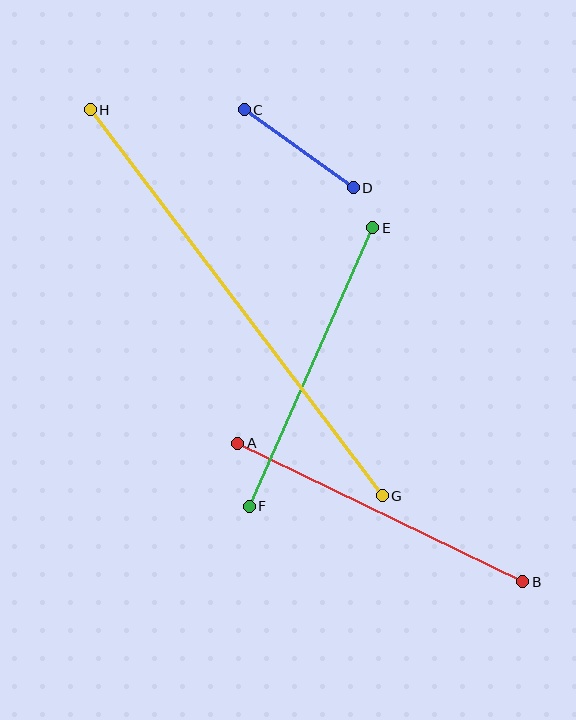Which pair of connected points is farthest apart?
Points G and H are farthest apart.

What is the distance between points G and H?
The distance is approximately 484 pixels.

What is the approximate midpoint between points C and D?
The midpoint is at approximately (299, 149) pixels.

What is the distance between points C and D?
The distance is approximately 134 pixels.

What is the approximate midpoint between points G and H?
The midpoint is at approximately (236, 303) pixels.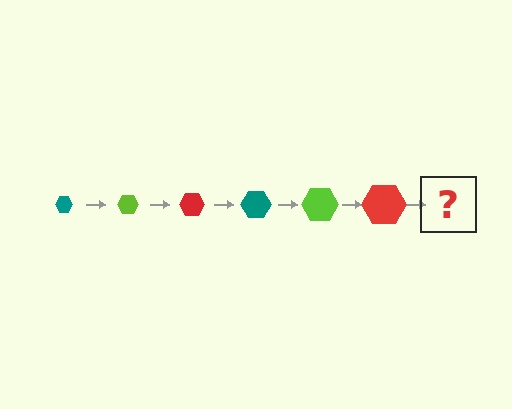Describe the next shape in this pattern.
It should be a teal hexagon, larger than the previous one.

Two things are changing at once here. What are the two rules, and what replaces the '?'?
The two rules are that the hexagon grows larger each step and the color cycles through teal, lime, and red. The '?' should be a teal hexagon, larger than the previous one.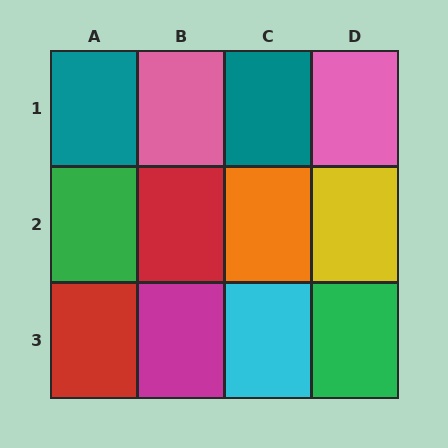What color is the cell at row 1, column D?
Pink.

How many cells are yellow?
1 cell is yellow.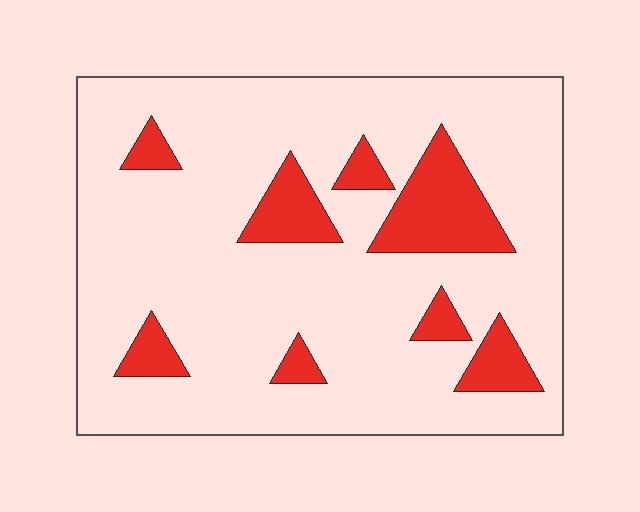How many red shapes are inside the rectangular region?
8.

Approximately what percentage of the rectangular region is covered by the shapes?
Approximately 15%.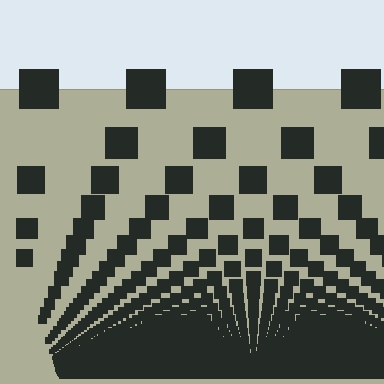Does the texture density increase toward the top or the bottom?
Density increases toward the bottom.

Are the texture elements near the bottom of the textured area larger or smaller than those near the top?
Smaller. The gradient is inverted — elements near the bottom are smaller and denser.